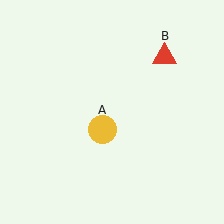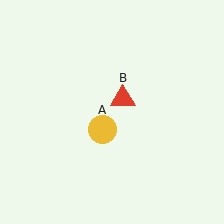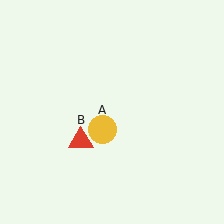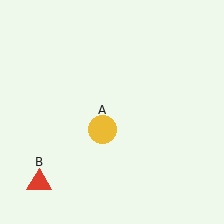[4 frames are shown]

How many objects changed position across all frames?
1 object changed position: red triangle (object B).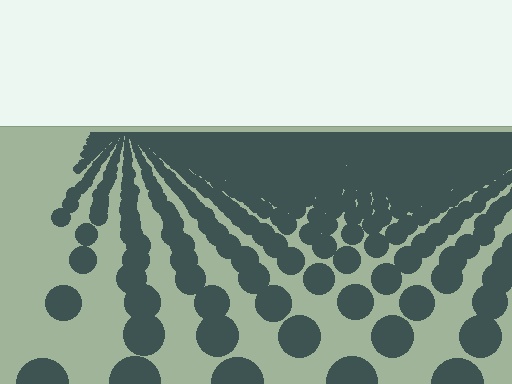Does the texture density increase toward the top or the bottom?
Density increases toward the top.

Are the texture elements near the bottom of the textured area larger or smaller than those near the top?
Larger. Near the bottom, elements are closer to the viewer and appear at a bigger on-screen size.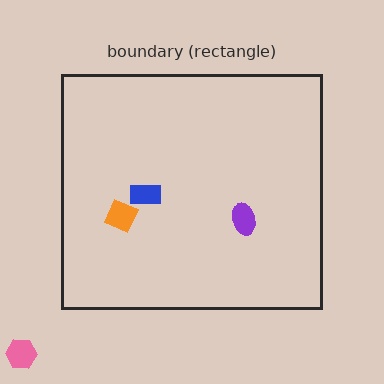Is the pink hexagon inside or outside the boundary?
Outside.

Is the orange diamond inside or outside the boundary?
Inside.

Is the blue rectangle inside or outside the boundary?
Inside.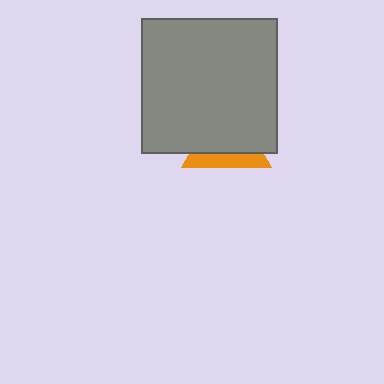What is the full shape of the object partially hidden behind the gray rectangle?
The partially hidden object is an orange triangle.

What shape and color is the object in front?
The object in front is a gray rectangle.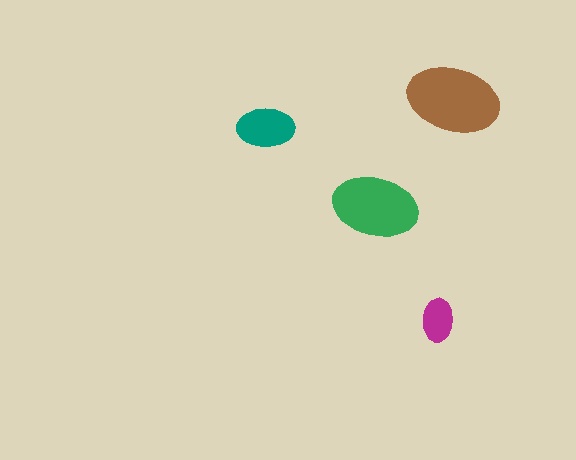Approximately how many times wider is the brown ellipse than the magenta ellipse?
About 2 times wider.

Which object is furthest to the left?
The teal ellipse is leftmost.